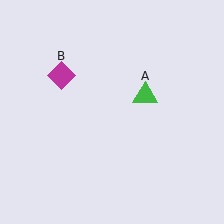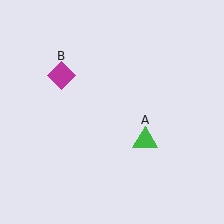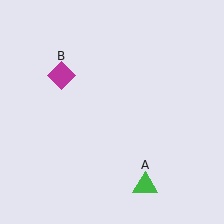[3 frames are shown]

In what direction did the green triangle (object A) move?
The green triangle (object A) moved down.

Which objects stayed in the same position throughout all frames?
Magenta diamond (object B) remained stationary.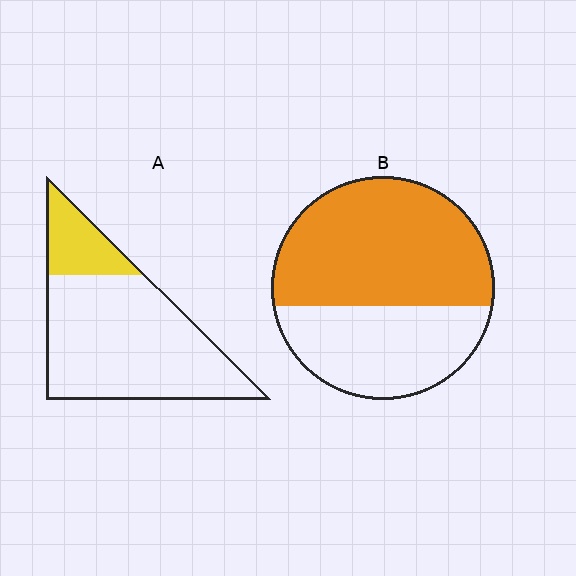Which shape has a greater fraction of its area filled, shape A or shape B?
Shape B.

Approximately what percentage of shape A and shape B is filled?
A is approximately 20% and B is approximately 60%.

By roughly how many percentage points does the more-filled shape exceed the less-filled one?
By roughly 40 percentage points (B over A).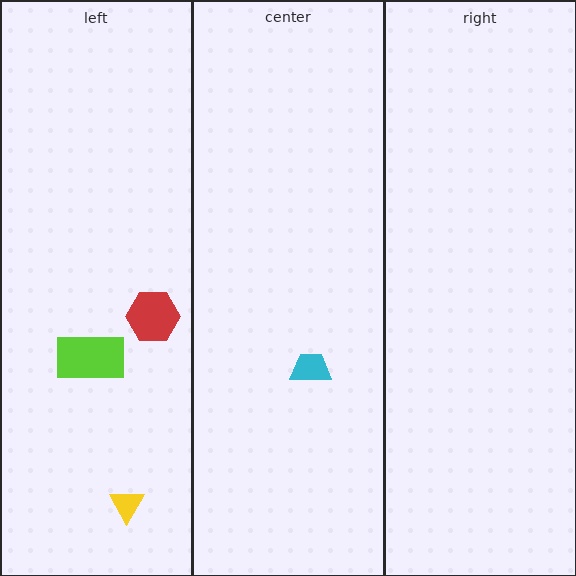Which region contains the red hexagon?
The left region.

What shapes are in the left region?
The yellow triangle, the lime rectangle, the red hexagon.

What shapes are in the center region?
The cyan trapezoid.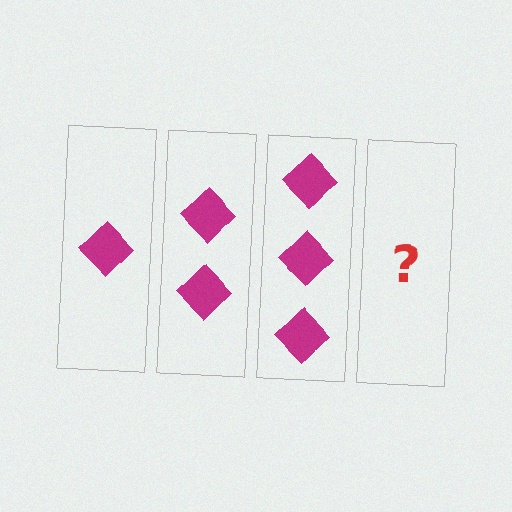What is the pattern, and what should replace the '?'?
The pattern is that each step adds one more diamond. The '?' should be 4 diamonds.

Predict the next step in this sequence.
The next step is 4 diamonds.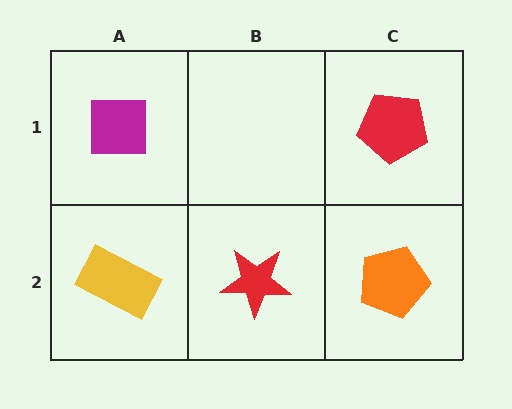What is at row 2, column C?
An orange pentagon.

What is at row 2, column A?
A yellow rectangle.